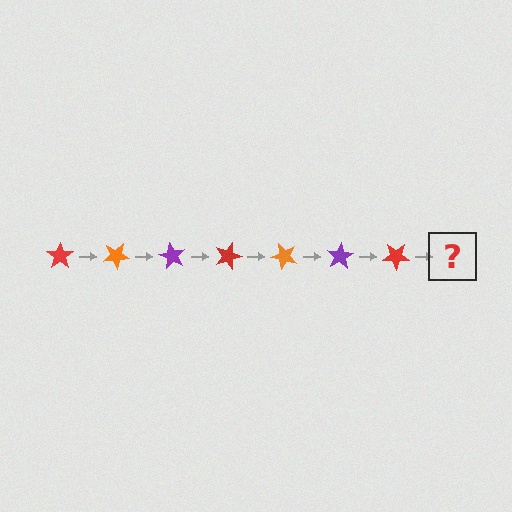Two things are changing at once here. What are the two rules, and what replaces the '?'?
The two rules are that it rotates 30 degrees each step and the color cycles through red, orange, and purple. The '?' should be an orange star, rotated 210 degrees from the start.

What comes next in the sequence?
The next element should be an orange star, rotated 210 degrees from the start.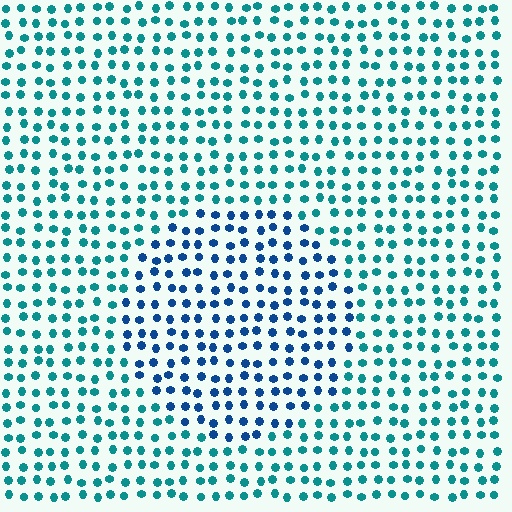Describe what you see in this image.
The image is filled with small teal elements in a uniform arrangement. A circle-shaped region is visible where the elements are tinted to a slightly different hue, forming a subtle color boundary.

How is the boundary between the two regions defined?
The boundary is defined purely by a slight shift in hue (about 35 degrees). Spacing, size, and orientation are identical on both sides.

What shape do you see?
I see a circle.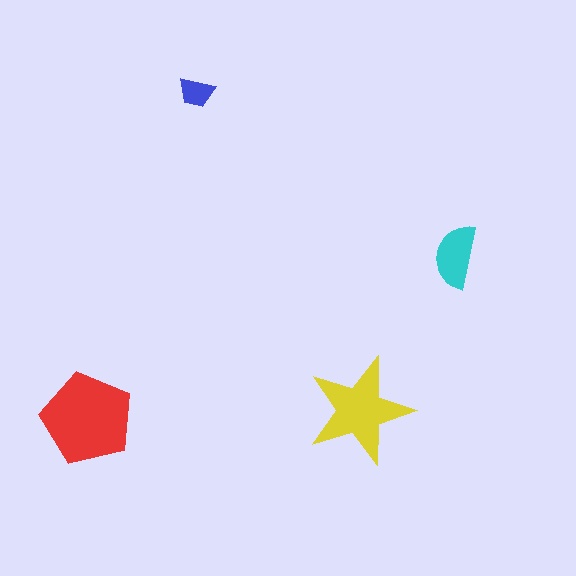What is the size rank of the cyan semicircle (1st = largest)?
3rd.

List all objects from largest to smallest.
The red pentagon, the yellow star, the cyan semicircle, the blue trapezoid.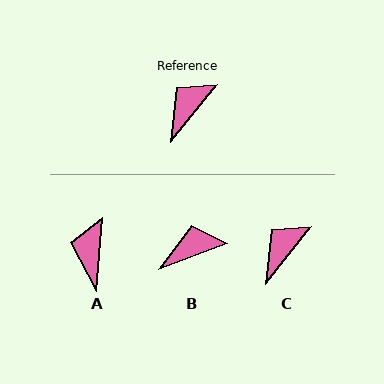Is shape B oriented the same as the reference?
No, it is off by about 31 degrees.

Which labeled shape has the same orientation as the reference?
C.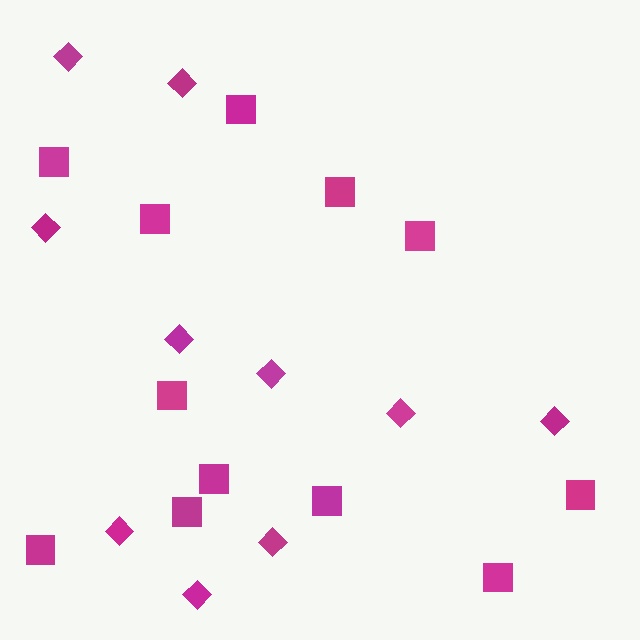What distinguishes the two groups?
There are 2 groups: one group of diamonds (10) and one group of squares (12).